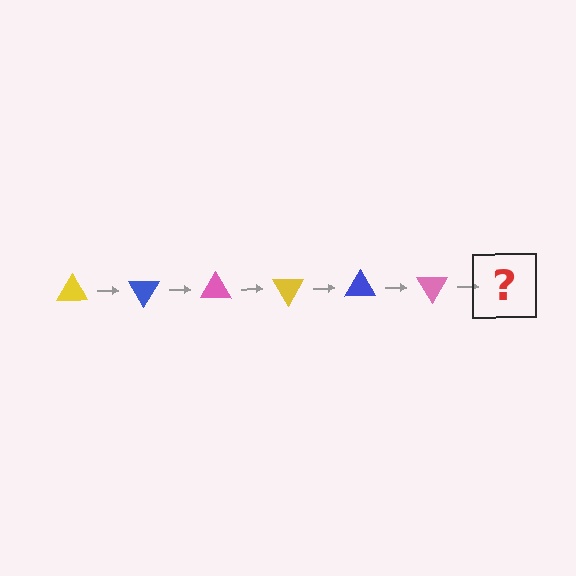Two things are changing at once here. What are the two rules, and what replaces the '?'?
The two rules are that it rotates 60 degrees each step and the color cycles through yellow, blue, and pink. The '?' should be a yellow triangle, rotated 360 degrees from the start.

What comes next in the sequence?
The next element should be a yellow triangle, rotated 360 degrees from the start.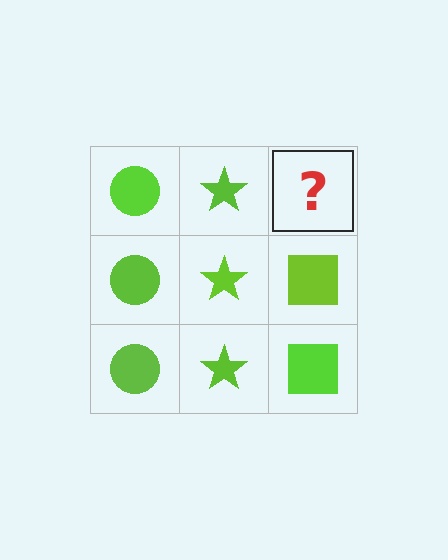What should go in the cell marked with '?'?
The missing cell should contain a lime square.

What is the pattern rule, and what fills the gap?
The rule is that each column has a consistent shape. The gap should be filled with a lime square.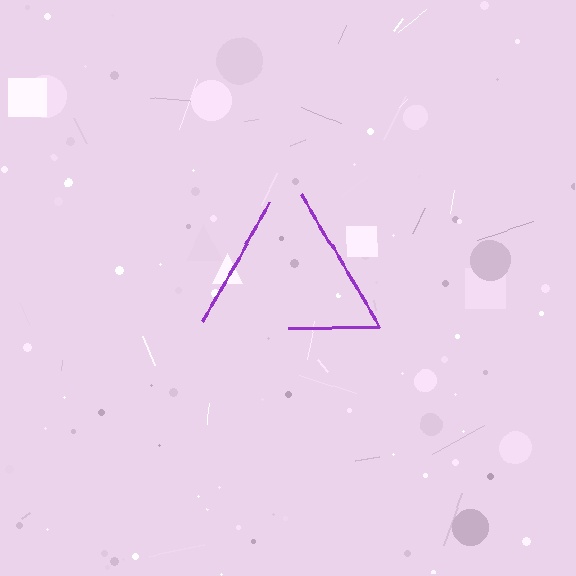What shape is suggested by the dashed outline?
The dashed outline suggests a triangle.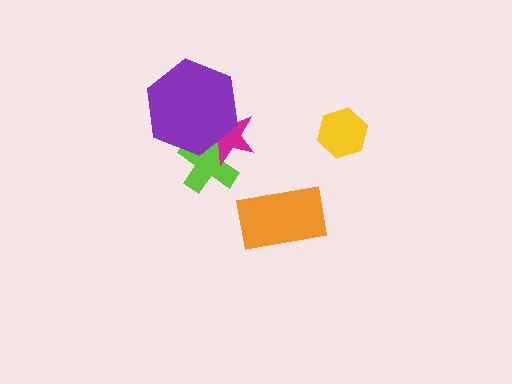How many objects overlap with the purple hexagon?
2 objects overlap with the purple hexagon.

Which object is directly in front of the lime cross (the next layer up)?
The magenta star is directly in front of the lime cross.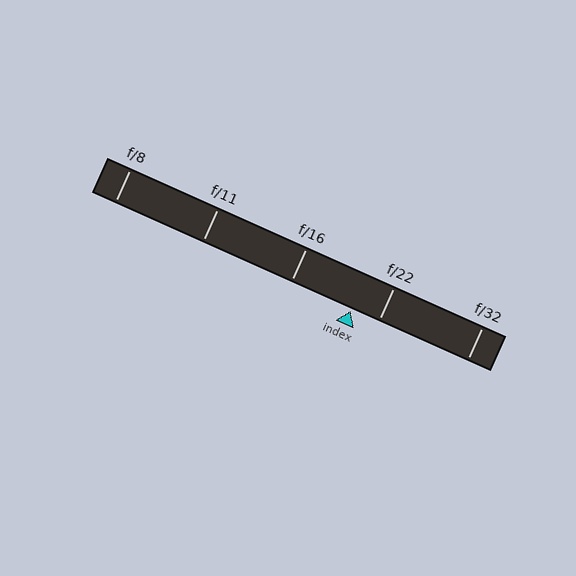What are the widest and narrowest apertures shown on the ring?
The widest aperture shown is f/8 and the narrowest is f/32.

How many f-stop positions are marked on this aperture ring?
There are 5 f-stop positions marked.